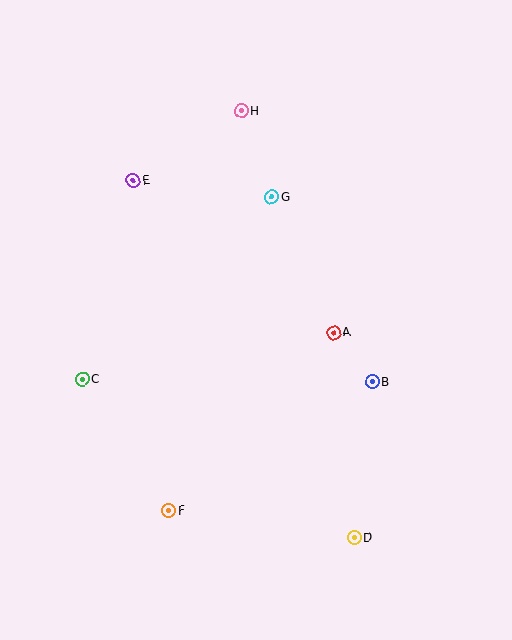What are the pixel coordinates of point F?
Point F is at (169, 511).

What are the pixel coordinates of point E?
Point E is at (133, 181).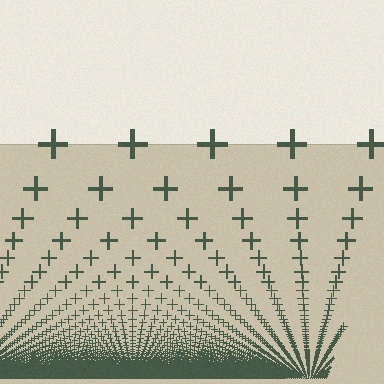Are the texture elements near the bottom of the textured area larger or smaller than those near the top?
Smaller. The gradient is inverted — elements near the bottom are smaller and denser.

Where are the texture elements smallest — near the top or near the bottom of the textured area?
Near the bottom.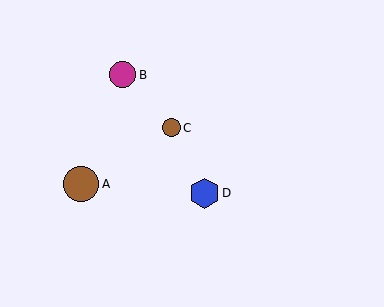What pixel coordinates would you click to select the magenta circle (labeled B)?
Click at (122, 75) to select the magenta circle B.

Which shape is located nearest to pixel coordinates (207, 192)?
The blue hexagon (labeled D) at (204, 193) is nearest to that location.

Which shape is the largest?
The brown circle (labeled A) is the largest.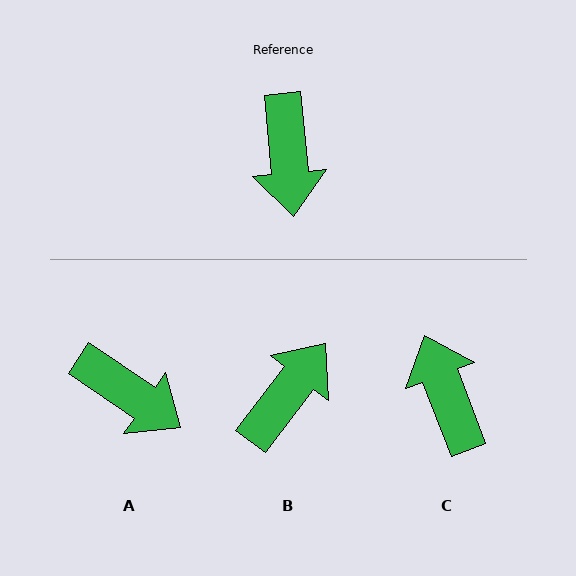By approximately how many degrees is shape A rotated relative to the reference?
Approximately 51 degrees counter-clockwise.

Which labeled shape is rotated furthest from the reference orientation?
C, about 164 degrees away.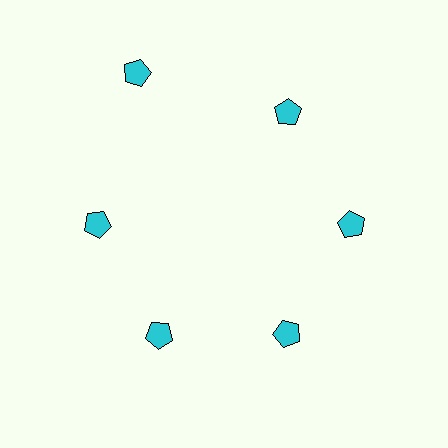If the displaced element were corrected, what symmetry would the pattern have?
It would have 6-fold rotational symmetry — the pattern would map onto itself every 60 degrees.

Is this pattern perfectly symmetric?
No. The 6 cyan pentagons are arranged in a ring, but one element near the 11 o'clock position is pushed outward from the center, breaking the 6-fold rotational symmetry.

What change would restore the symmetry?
The symmetry would be restored by moving it inward, back onto the ring so that all 6 pentagons sit at equal angles and equal distance from the center.